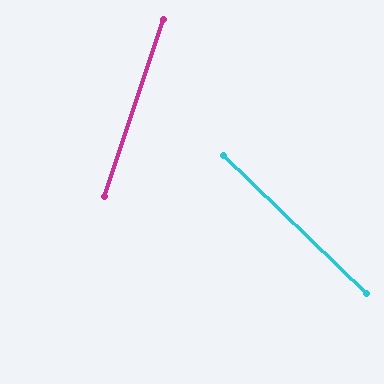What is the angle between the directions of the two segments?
Approximately 64 degrees.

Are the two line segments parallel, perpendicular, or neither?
Neither parallel nor perpendicular — they differ by about 64°.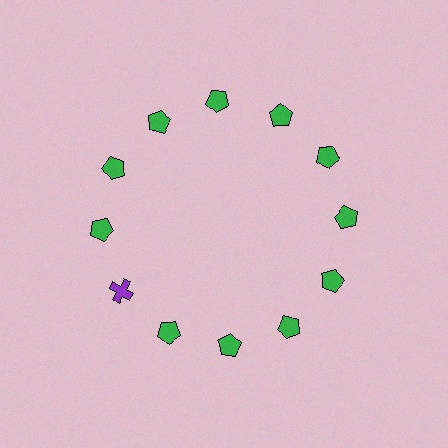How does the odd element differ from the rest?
It differs in both color (purple instead of green) and shape (cross instead of pentagon).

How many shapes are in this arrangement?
There are 12 shapes arranged in a ring pattern.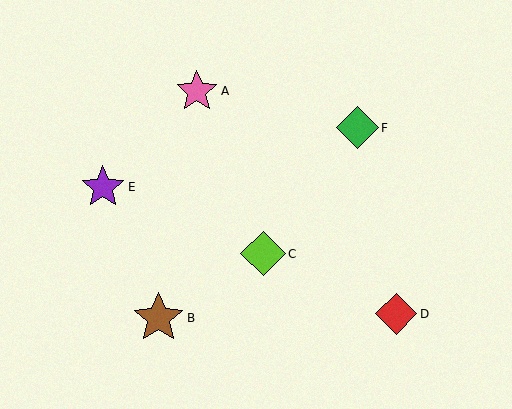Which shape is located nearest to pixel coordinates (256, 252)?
The lime diamond (labeled C) at (263, 254) is nearest to that location.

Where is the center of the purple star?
The center of the purple star is at (103, 187).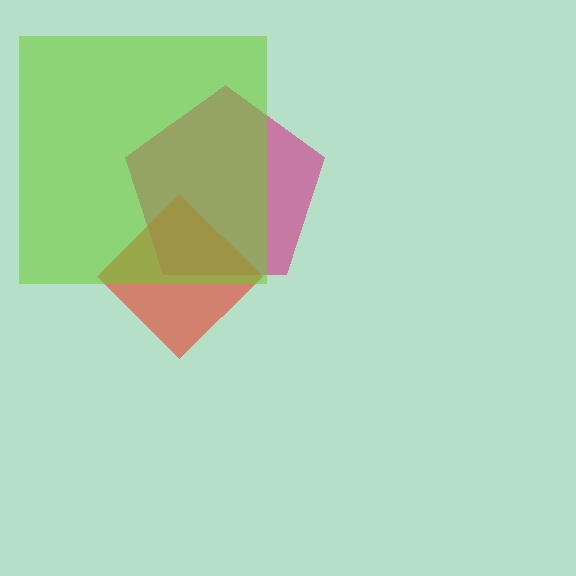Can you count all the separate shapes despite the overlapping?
Yes, there are 3 separate shapes.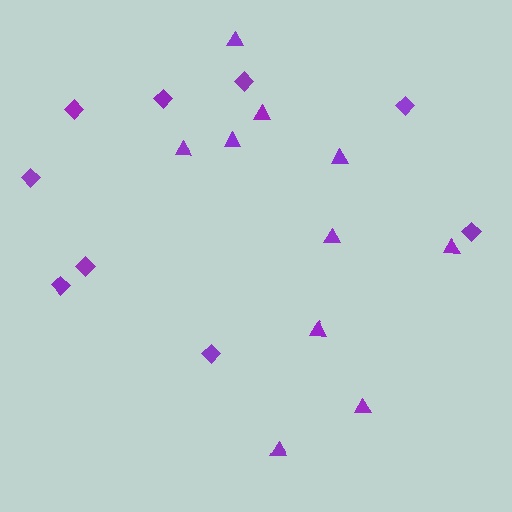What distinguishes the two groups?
There are 2 groups: one group of triangles (10) and one group of diamonds (9).